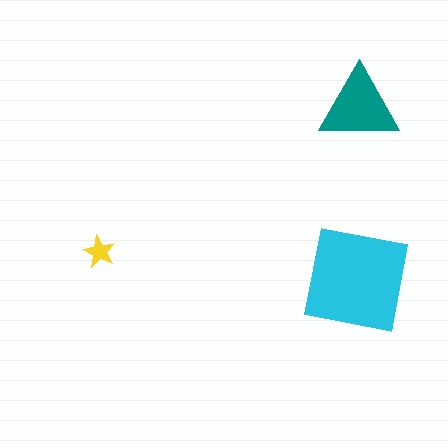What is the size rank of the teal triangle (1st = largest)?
2nd.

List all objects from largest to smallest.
The cyan square, the teal triangle, the yellow star.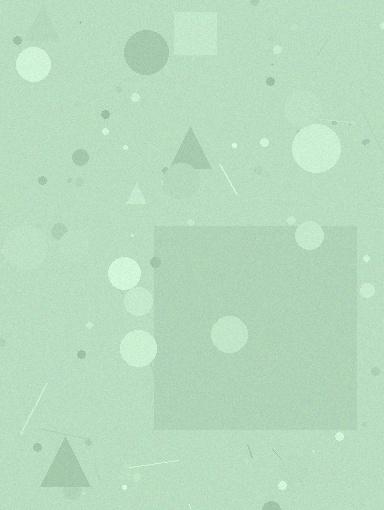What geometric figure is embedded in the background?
A square is embedded in the background.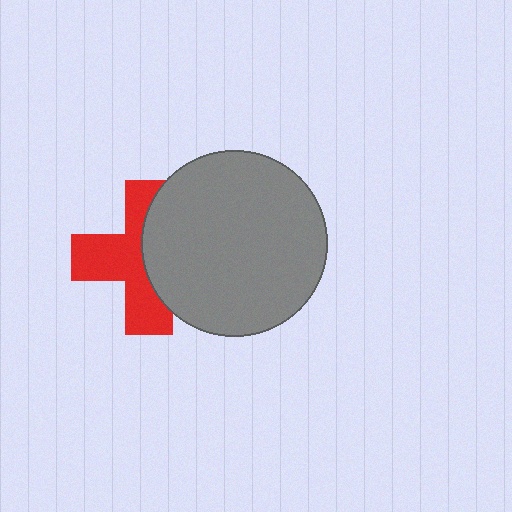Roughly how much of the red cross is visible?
About half of it is visible (roughly 55%).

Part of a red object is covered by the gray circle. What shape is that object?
It is a cross.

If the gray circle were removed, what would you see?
You would see the complete red cross.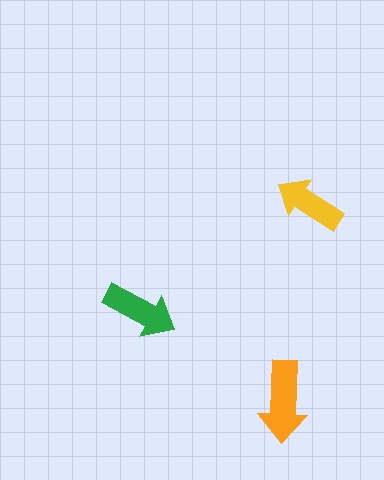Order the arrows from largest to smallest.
the orange one, the green one, the yellow one.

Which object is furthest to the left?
The green arrow is leftmost.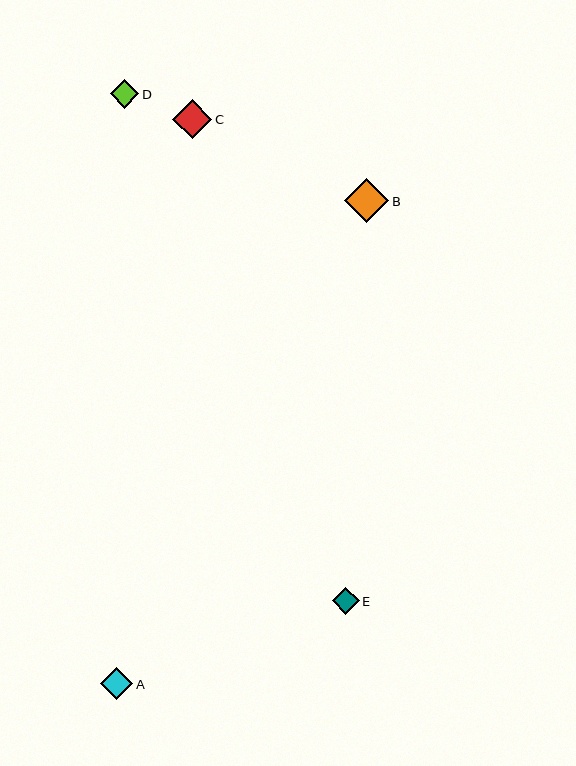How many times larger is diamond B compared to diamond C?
Diamond B is approximately 1.1 times the size of diamond C.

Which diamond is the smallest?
Diamond E is the smallest with a size of approximately 27 pixels.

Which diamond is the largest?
Diamond B is the largest with a size of approximately 44 pixels.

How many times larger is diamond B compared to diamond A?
Diamond B is approximately 1.4 times the size of diamond A.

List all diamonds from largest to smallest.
From largest to smallest: B, C, A, D, E.